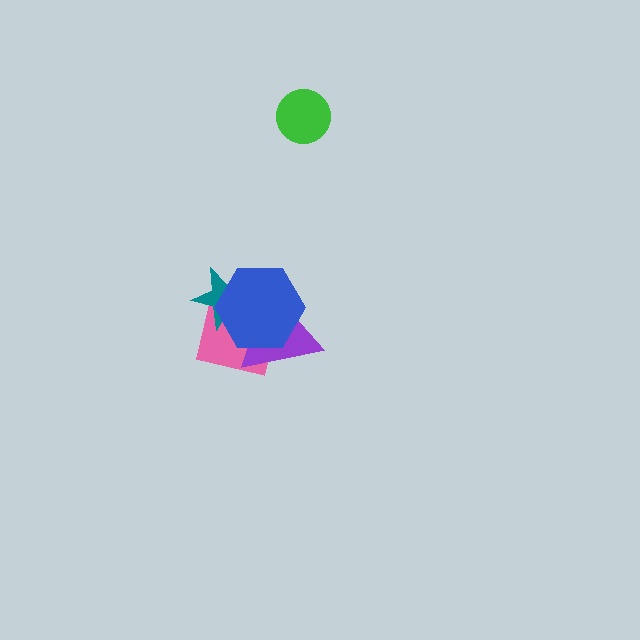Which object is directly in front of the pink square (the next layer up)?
The teal star is directly in front of the pink square.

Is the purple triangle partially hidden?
Yes, it is partially covered by another shape.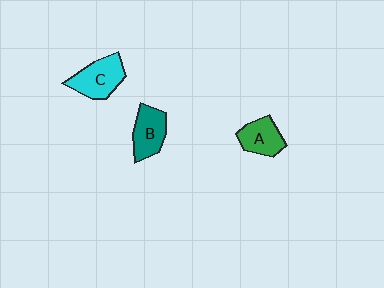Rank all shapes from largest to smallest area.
From largest to smallest: C (cyan), B (teal), A (green).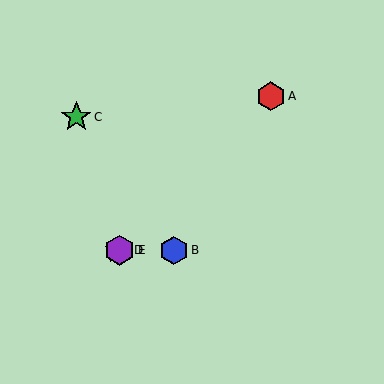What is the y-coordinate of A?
Object A is at y≈96.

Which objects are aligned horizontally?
Objects B, D, E are aligned horizontally.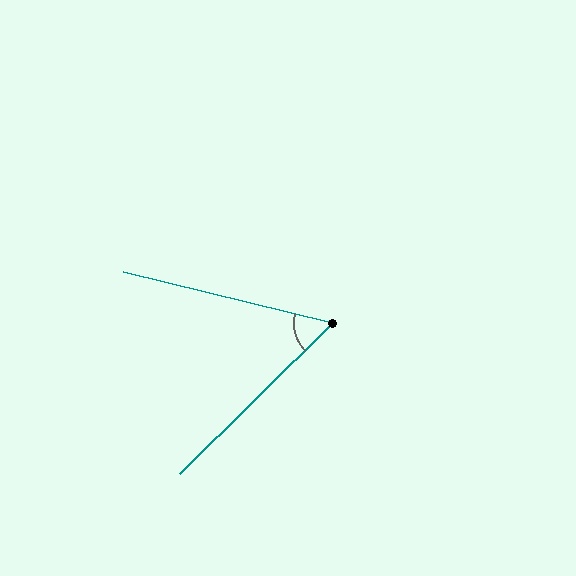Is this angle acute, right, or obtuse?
It is acute.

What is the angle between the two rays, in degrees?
Approximately 58 degrees.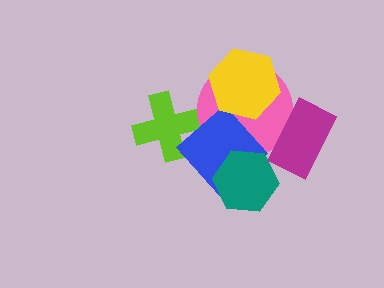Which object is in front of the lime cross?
The blue diamond is in front of the lime cross.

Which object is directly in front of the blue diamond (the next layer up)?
The yellow hexagon is directly in front of the blue diamond.